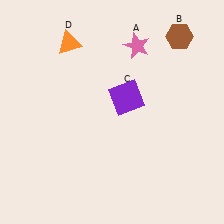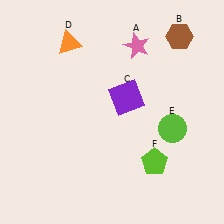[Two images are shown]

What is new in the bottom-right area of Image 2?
A lime circle (E) was added in the bottom-right area of Image 2.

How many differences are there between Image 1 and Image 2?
There are 2 differences between the two images.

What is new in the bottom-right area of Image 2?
A lime pentagon (F) was added in the bottom-right area of Image 2.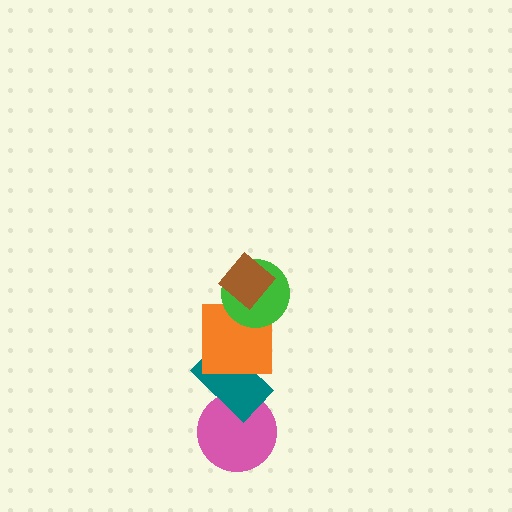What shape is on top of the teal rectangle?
The orange square is on top of the teal rectangle.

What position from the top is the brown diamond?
The brown diamond is 1st from the top.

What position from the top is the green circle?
The green circle is 2nd from the top.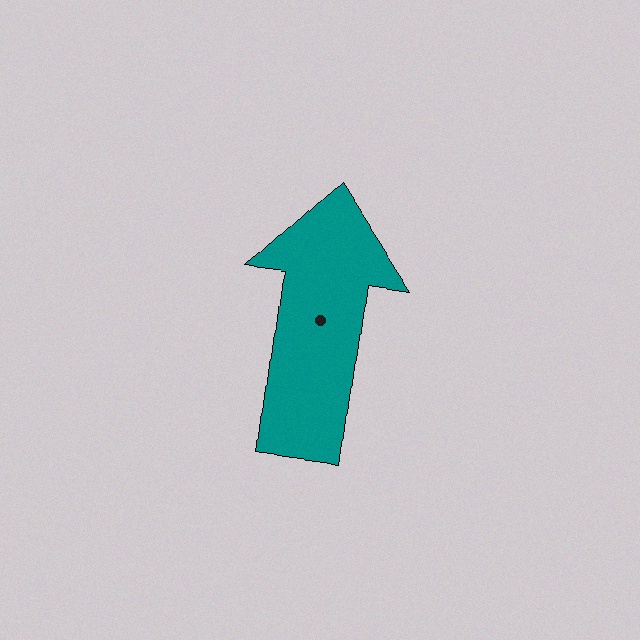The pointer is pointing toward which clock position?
Roughly 12 o'clock.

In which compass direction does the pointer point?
North.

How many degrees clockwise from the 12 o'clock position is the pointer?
Approximately 7 degrees.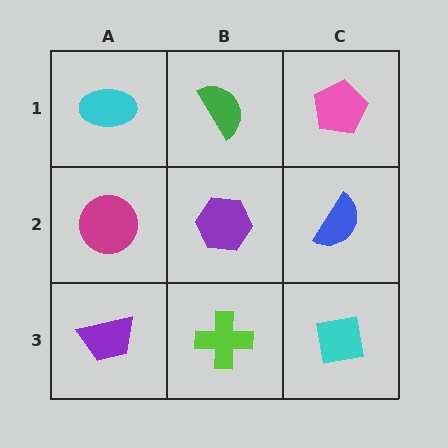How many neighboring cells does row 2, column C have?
3.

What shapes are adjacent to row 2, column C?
A pink pentagon (row 1, column C), a cyan square (row 3, column C), a purple hexagon (row 2, column B).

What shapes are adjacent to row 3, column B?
A purple hexagon (row 2, column B), a purple trapezoid (row 3, column A), a cyan square (row 3, column C).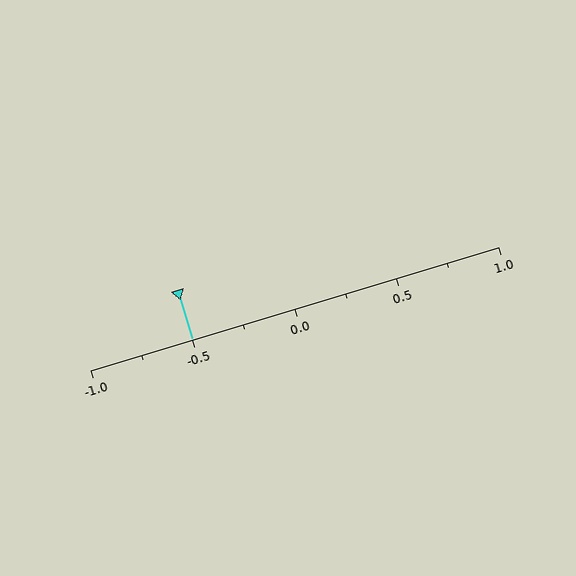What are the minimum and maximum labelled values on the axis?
The axis runs from -1.0 to 1.0.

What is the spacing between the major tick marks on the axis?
The major ticks are spaced 0.5 apart.